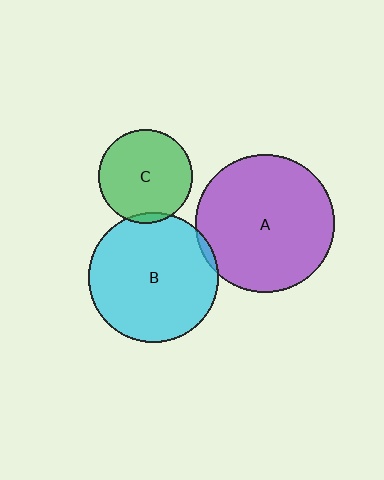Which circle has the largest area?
Circle A (purple).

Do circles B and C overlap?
Yes.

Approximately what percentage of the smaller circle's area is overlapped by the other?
Approximately 5%.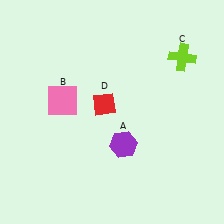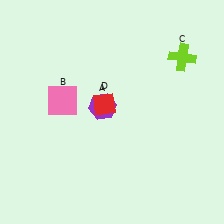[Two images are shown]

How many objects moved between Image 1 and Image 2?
1 object moved between the two images.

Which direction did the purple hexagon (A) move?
The purple hexagon (A) moved up.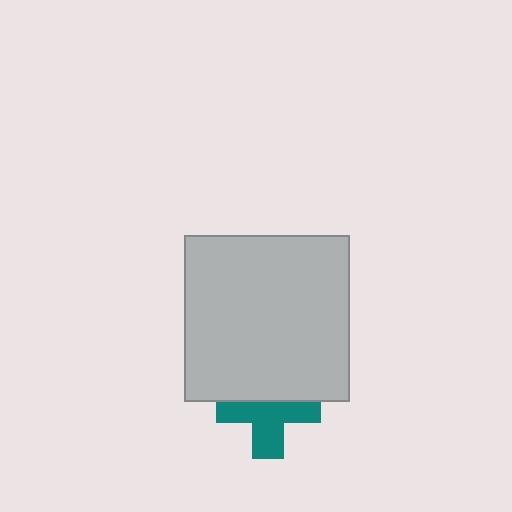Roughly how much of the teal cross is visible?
About half of it is visible (roughly 59%).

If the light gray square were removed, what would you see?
You would see the complete teal cross.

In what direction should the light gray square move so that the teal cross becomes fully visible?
The light gray square should move up. That is the shortest direction to clear the overlap and leave the teal cross fully visible.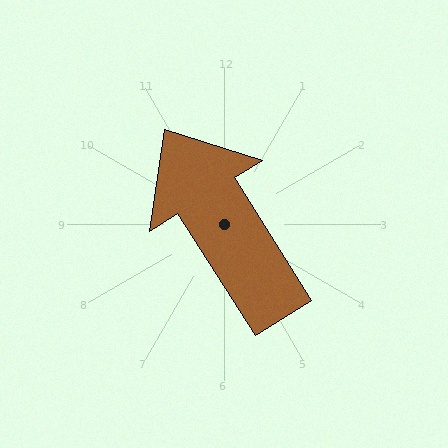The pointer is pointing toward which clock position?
Roughly 11 o'clock.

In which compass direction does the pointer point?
Northwest.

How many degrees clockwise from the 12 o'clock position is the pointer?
Approximately 328 degrees.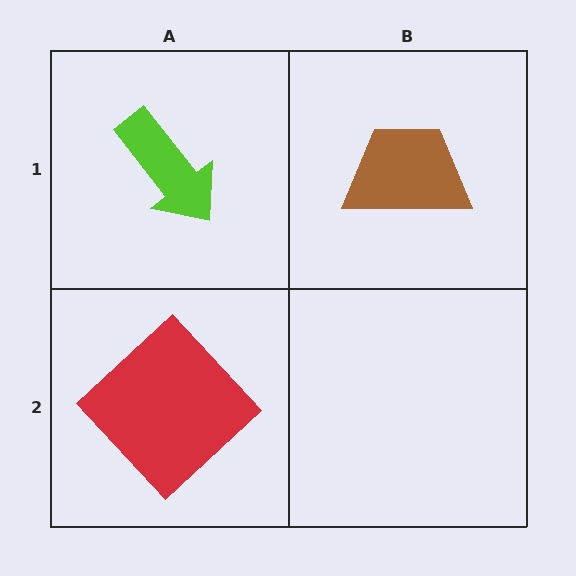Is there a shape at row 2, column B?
No, that cell is empty.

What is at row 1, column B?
A brown trapezoid.